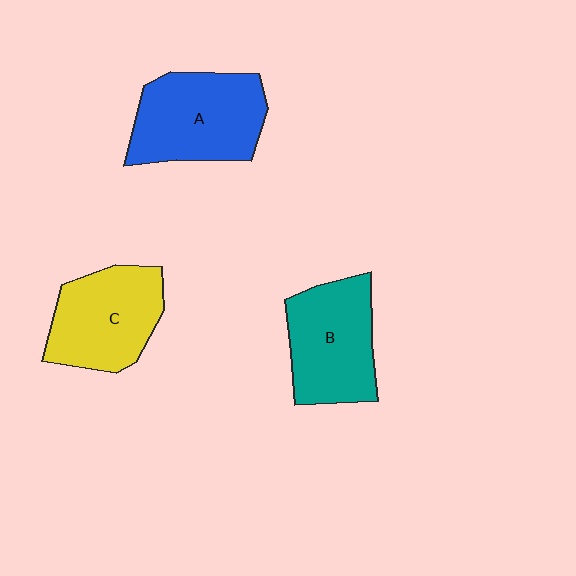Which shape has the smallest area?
Shape C (yellow).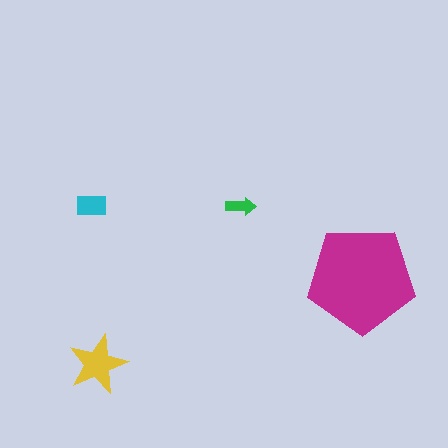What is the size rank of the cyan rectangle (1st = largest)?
3rd.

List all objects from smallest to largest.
The green arrow, the cyan rectangle, the yellow star, the magenta pentagon.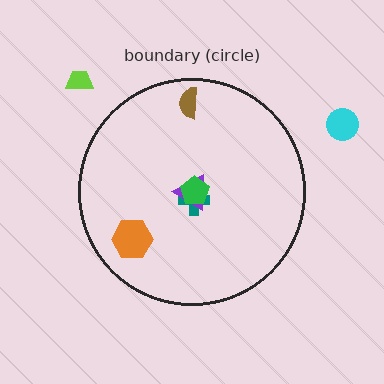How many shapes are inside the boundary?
5 inside, 2 outside.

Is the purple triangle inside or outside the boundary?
Inside.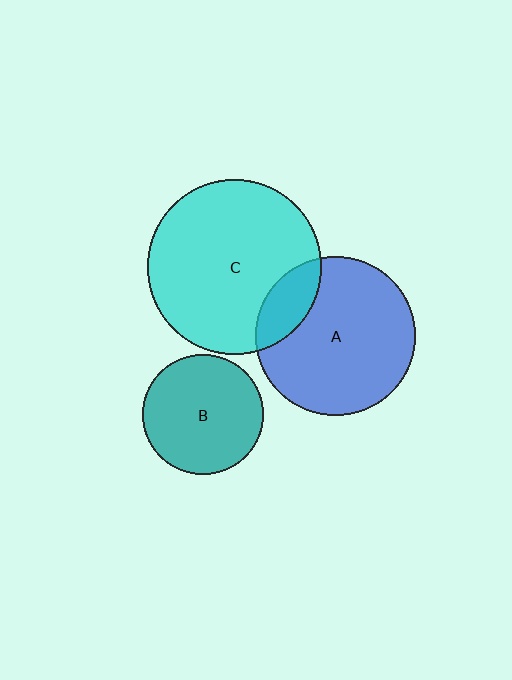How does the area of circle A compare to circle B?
Approximately 1.7 times.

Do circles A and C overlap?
Yes.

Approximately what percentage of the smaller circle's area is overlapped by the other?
Approximately 20%.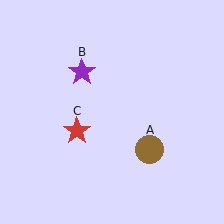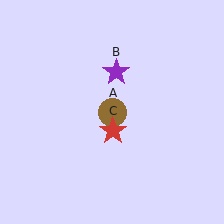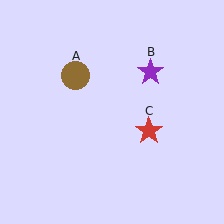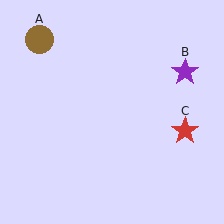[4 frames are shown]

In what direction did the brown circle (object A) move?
The brown circle (object A) moved up and to the left.